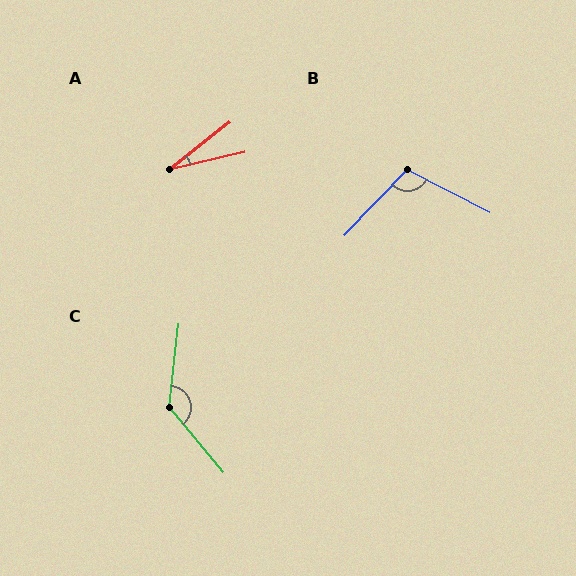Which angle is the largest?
C, at approximately 134 degrees.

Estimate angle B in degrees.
Approximately 107 degrees.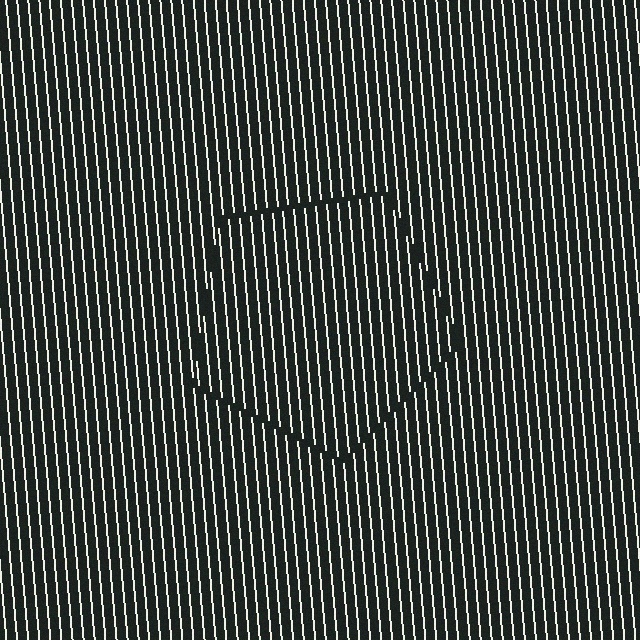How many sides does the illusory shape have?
5 sides — the line-ends trace a pentagon.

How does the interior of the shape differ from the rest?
The interior of the shape contains the same grating, shifted by half a period — the contour is defined by the phase discontinuity where line-ends from the inner and outer gratings abut.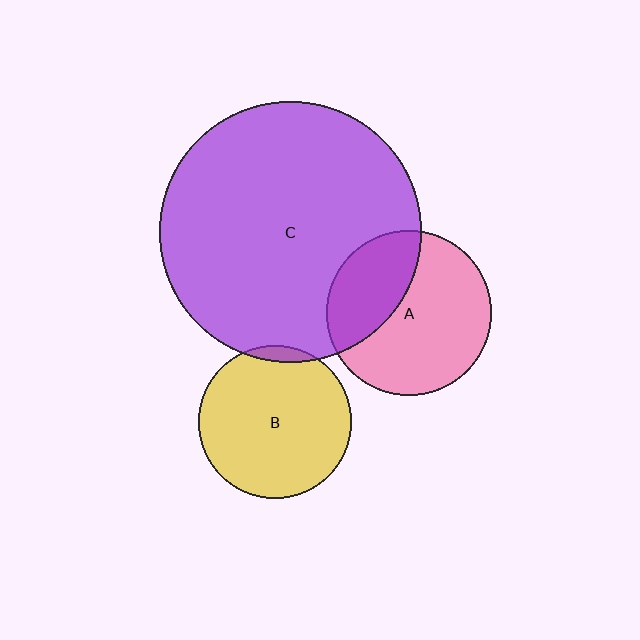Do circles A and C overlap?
Yes.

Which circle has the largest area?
Circle C (purple).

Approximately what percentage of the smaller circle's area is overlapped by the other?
Approximately 35%.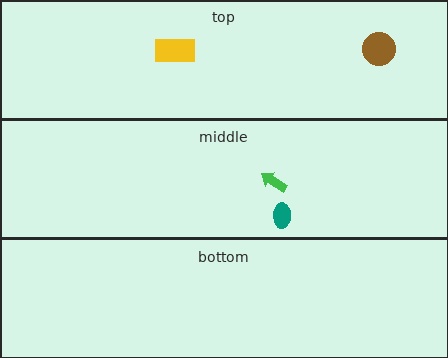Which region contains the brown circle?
The top region.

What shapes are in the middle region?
The teal ellipse, the green arrow.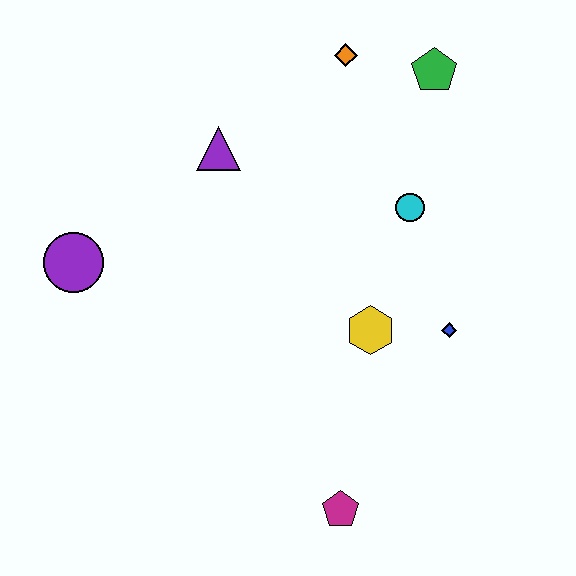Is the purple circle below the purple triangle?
Yes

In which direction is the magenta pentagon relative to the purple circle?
The magenta pentagon is to the right of the purple circle.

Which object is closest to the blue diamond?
The yellow hexagon is closest to the blue diamond.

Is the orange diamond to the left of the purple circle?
No